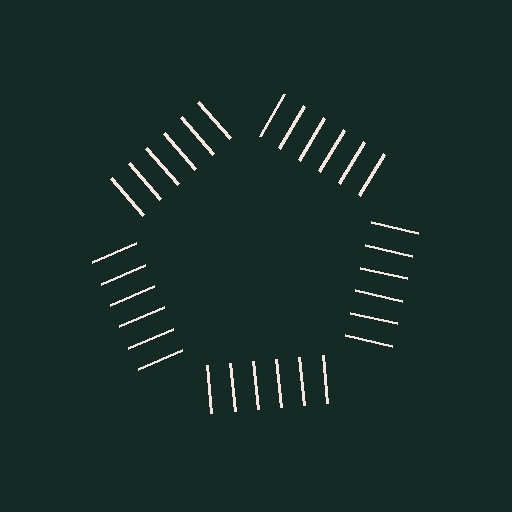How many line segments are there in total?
30 — 6 along each of the 5 edges.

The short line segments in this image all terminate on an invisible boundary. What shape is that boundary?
An illusory pentagon — the line segments terminate on its edges but no continuous stroke is drawn.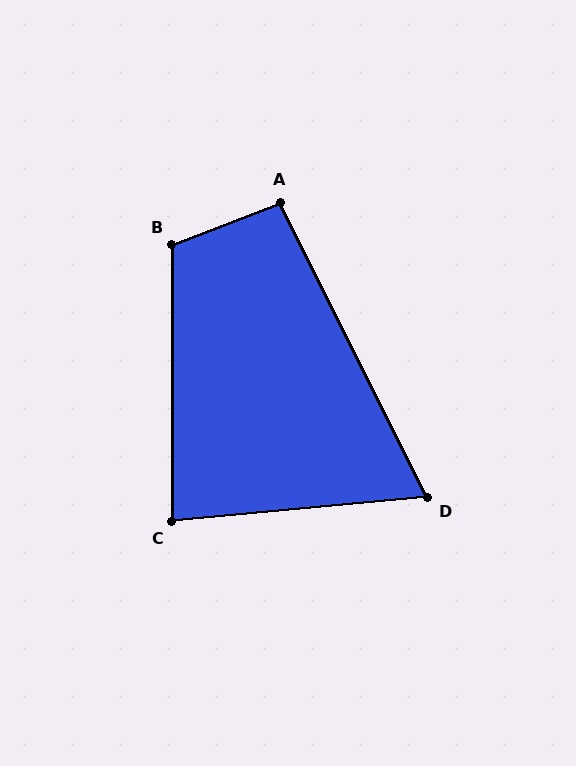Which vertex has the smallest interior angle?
D, at approximately 69 degrees.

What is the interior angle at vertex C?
Approximately 85 degrees (acute).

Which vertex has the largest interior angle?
B, at approximately 111 degrees.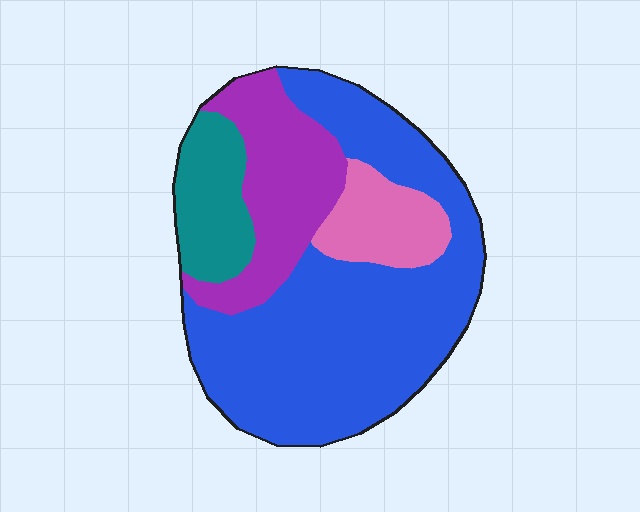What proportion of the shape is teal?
Teal takes up less than a sixth of the shape.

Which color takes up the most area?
Blue, at roughly 55%.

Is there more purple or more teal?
Purple.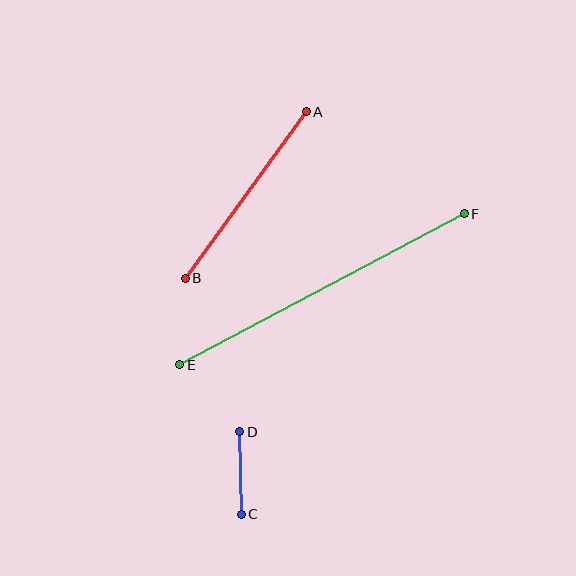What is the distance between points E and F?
The distance is approximately 322 pixels.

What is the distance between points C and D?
The distance is approximately 83 pixels.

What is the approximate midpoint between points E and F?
The midpoint is at approximately (322, 289) pixels.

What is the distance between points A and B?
The distance is approximately 206 pixels.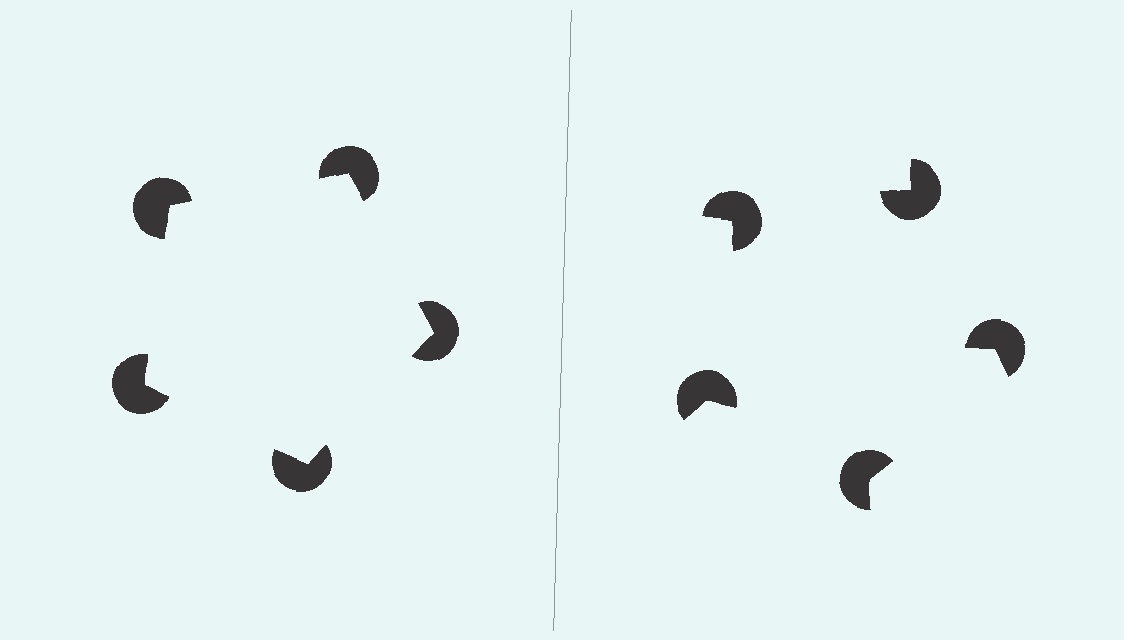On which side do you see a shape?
An illusory pentagon appears on the left side. On the right side the wedge cuts are rotated, so no coherent shape forms.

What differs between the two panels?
The pac-man discs are positioned identically on both sides; only the wedge orientations differ. On the left they align to a pentagon; on the right they are misaligned.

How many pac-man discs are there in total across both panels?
10 — 5 on each side.